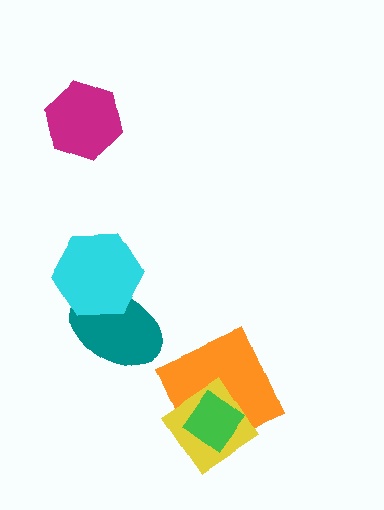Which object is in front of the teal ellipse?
The cyan hexagon is in front of the teal ellipse.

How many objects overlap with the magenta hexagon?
0 objects overlap with the magenta hexagon.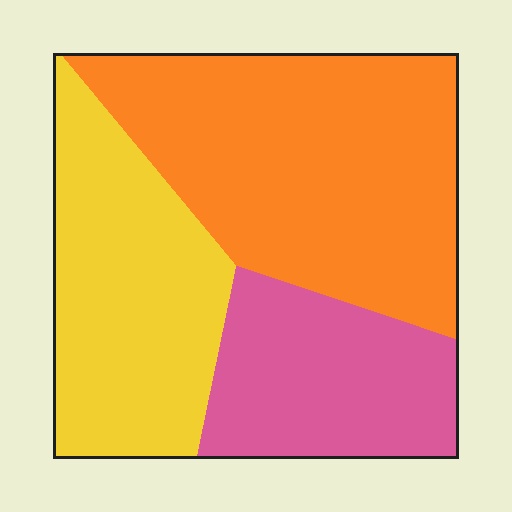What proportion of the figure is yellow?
Yellow takes up between a quarter and a half of the figure.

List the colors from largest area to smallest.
From largest to smallest: orange, yellow, pink.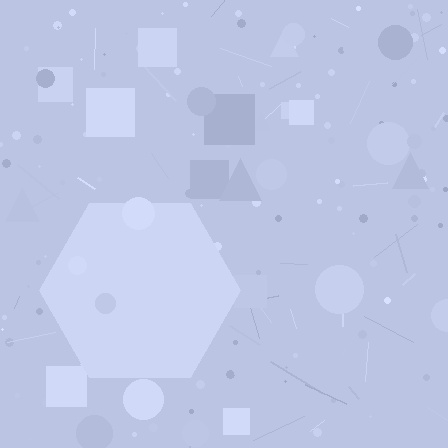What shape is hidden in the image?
A hexagon is hidden in the image.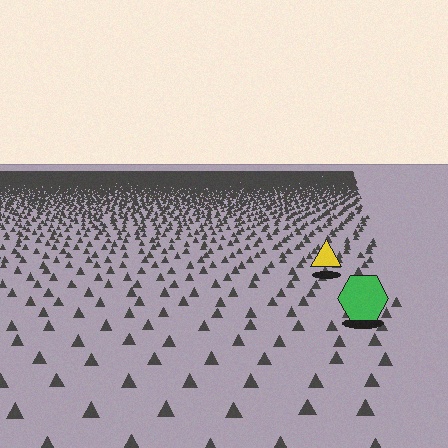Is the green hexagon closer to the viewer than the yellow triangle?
Yes. The green hexagon is closer — you can tell from the texture gradient: the ground texture is coarser near it.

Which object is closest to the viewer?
The green hexagon is closest. The texture marks near it are larger and more spread out.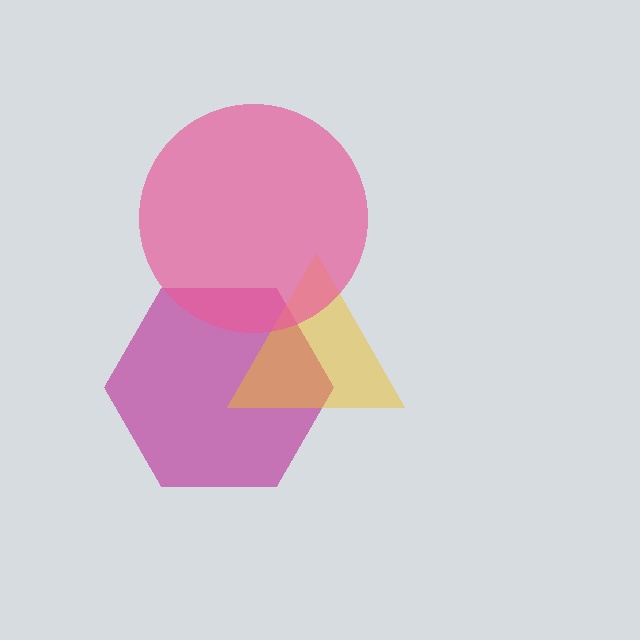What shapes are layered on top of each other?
The layered shapes are: a magenta hexagon, a yellow triangle, a pink circle.